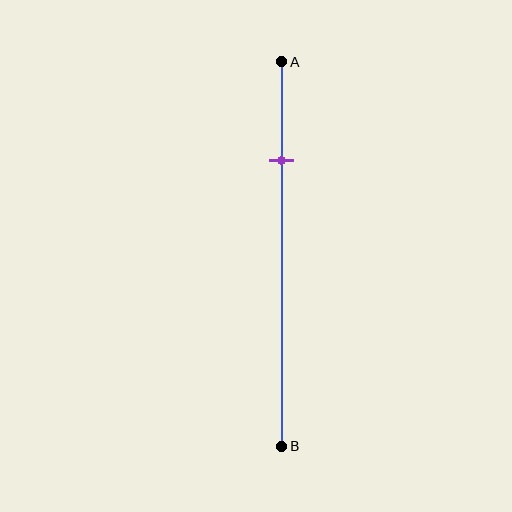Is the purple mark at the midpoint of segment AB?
No, the mark is at about 25% from A, not at the 50% midpoint.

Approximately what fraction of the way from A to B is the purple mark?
The purple mark is approximately 25% of the way from A to B.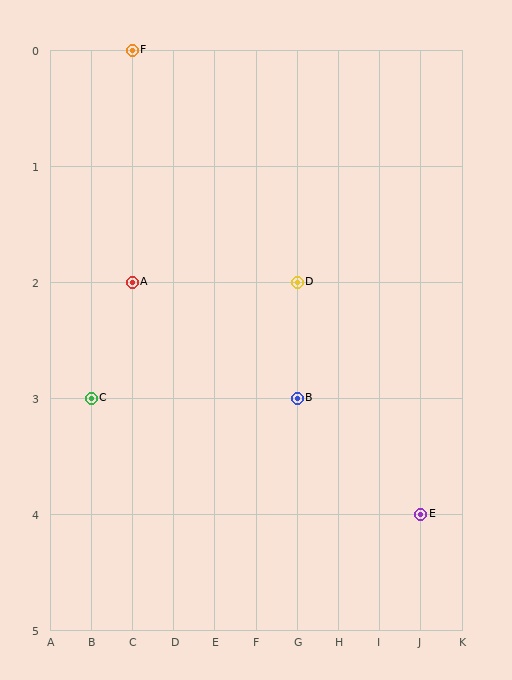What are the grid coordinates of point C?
Point C is at grid coordinates (B, 3).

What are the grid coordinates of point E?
Point E is at grid coordinates (J, 4).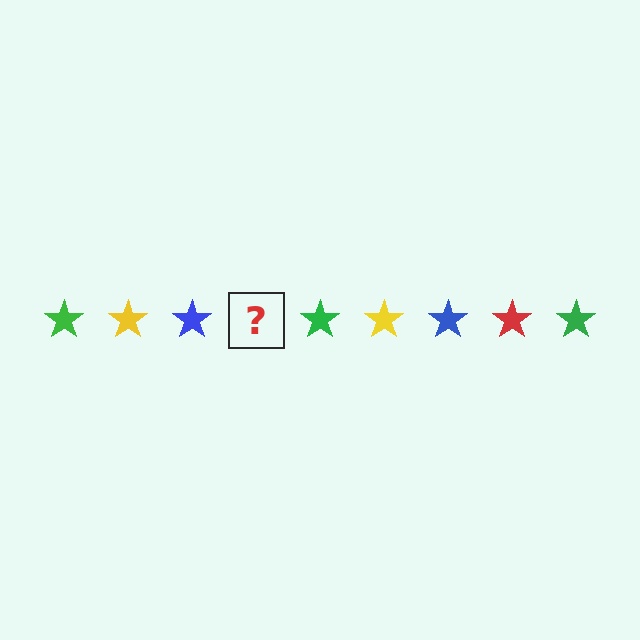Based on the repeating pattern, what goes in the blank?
The blank should be a red star.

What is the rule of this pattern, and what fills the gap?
The rule is that the pattern cycles through green, yellow, blue, red stars. The gap should be filled with a red star.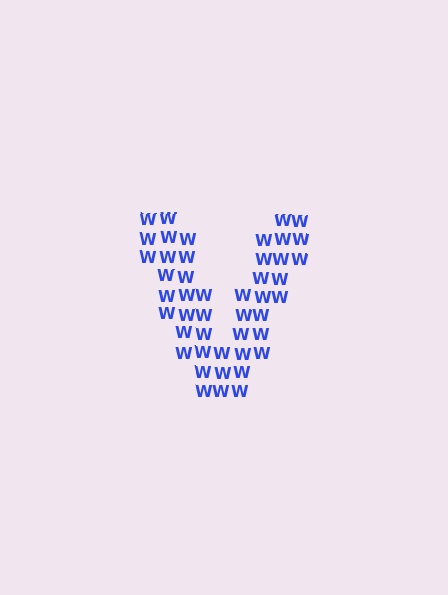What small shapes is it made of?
It is made of small letter W's.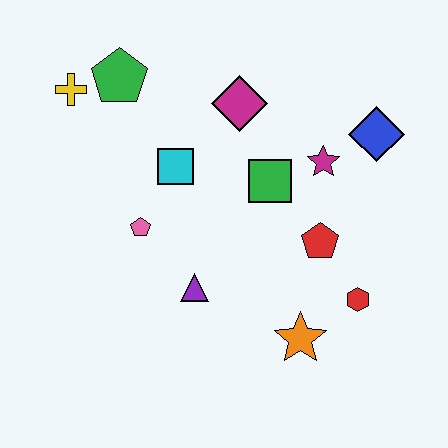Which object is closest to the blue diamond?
The magenta star is closest to the blue diamond.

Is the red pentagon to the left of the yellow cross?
No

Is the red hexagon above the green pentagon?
No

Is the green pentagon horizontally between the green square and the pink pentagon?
No